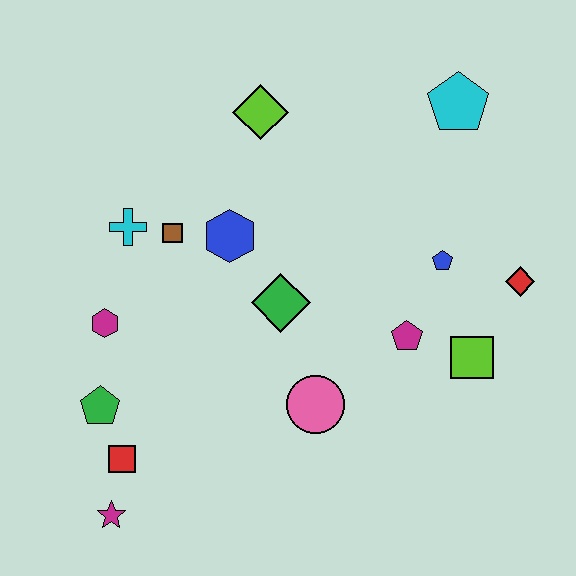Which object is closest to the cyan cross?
The brown square is closest to the cyan cross.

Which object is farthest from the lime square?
The magenta star is farthest from the lime square.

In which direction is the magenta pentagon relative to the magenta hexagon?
The magenta pentagon is to the right of the magenta hexagon.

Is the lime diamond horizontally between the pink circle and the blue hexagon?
Yes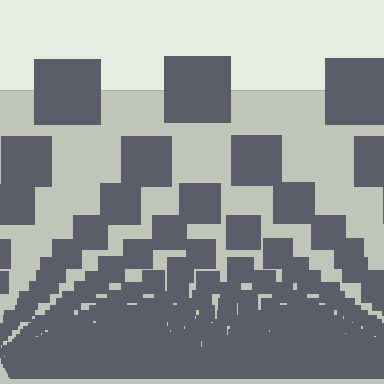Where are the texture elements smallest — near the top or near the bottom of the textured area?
Near the bottom.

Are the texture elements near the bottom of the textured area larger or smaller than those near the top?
Smaller. The gradient is inverted — elements near the bottom are smaller and denser.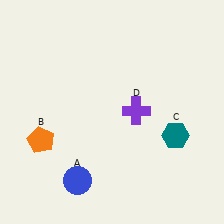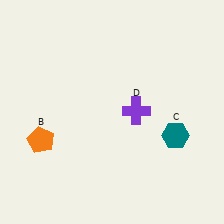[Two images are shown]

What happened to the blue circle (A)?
The blue circle (A) was removed in Image 2. It was in the bottom-left area of Image 1.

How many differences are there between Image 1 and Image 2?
There is 1 difference between the two images.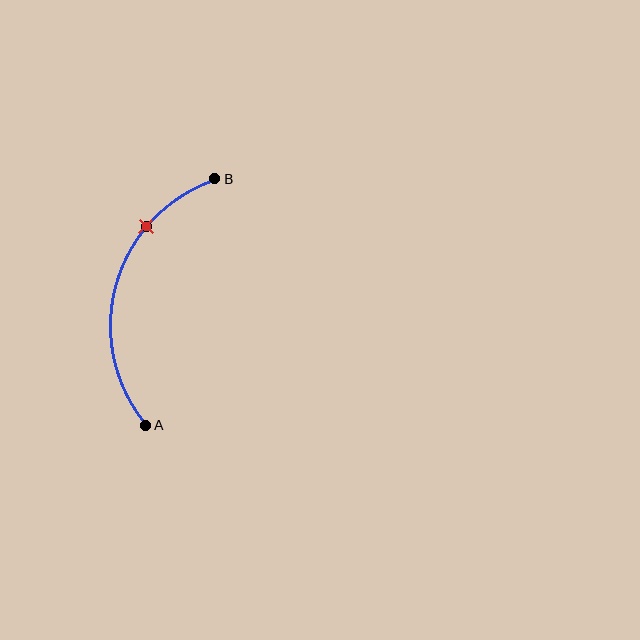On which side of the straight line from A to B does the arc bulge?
The arc bulges to the left of the straight line connecting A and B.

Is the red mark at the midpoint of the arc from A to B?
No. The red mark lies on the arc but is closer to endpoint B. The arc midpoint would be at the point on the curve equidistant along the arc from both A and B.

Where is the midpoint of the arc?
The arc midpoint is the point on the curve farthest from the straight line joining A and B. It sits to the left of that line.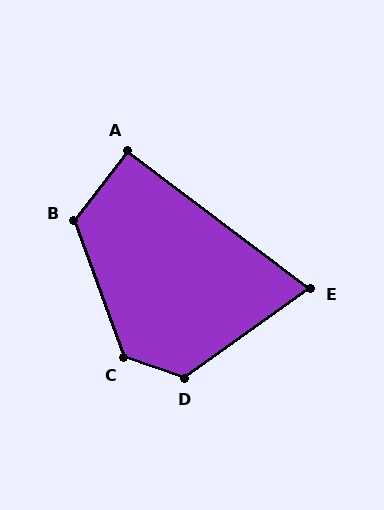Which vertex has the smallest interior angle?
E, at approximately 72 degrees.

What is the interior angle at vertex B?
Approximately 123 degrees (obtuse).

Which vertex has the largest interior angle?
C, at approximately 128 degrees.